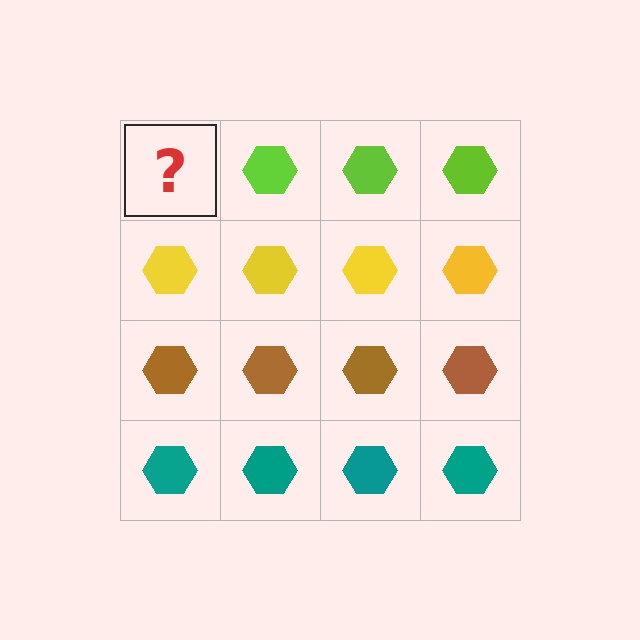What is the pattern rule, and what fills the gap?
The rule is that each row has a consistent color. The gap should be filled with a lime hexagon.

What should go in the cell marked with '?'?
The missing cell should contain a lime hexagon.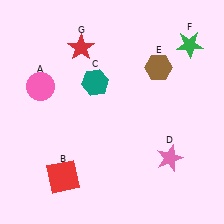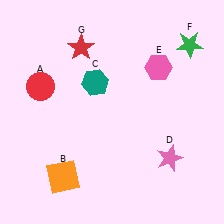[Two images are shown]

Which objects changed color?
A changed from pink to red. B changed from red to orange. E changed from brown to pink.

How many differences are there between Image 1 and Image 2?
There are 3 differences between the two images.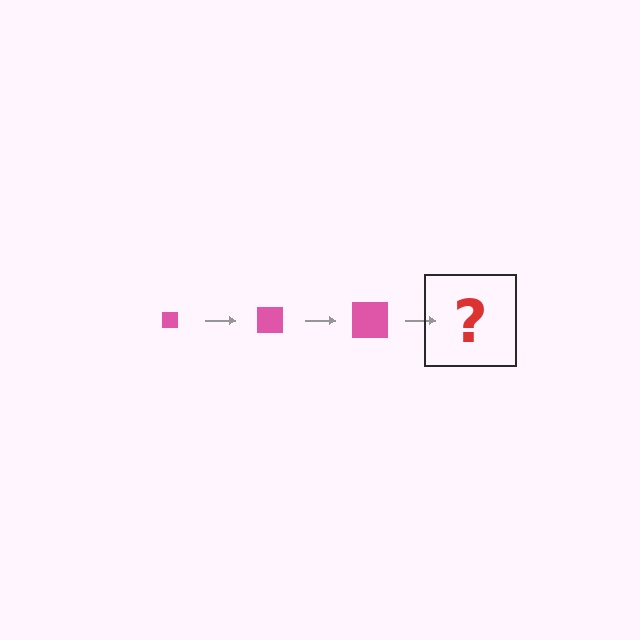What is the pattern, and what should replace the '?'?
The pattern is that the square gets progressively larger each step. The '?' should be a pink square, larger than the previous one.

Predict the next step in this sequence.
The next step is a pink square, larger than the previous one.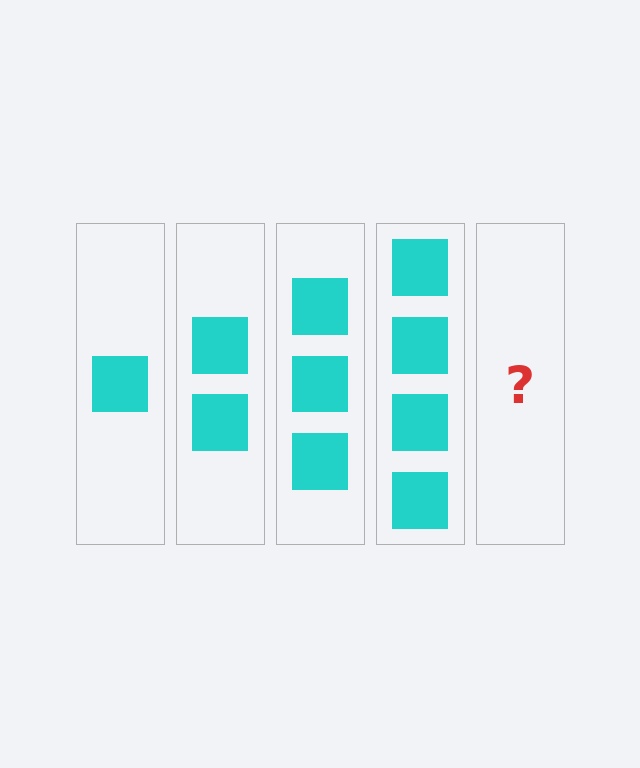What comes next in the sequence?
The next element should be 5 squares.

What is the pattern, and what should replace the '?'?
The pattern is that each step adds one more square. The '?' should be 5 squares.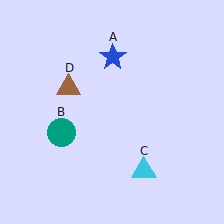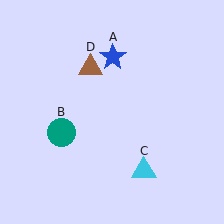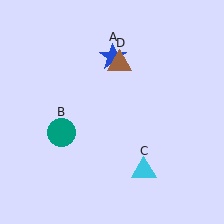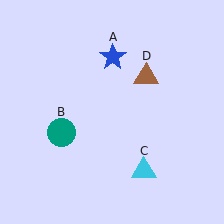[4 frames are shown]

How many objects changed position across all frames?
1 object changed position: brown triangle (object D).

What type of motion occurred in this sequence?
The brown triangle (object D) rotated clockwise around the center of the scene.